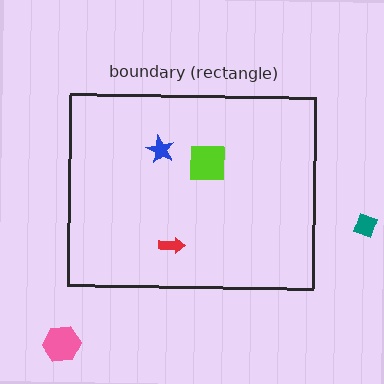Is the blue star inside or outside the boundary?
Inside.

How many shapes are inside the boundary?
3 inside, 2 outside.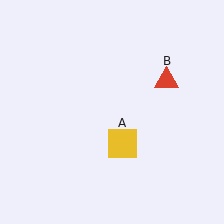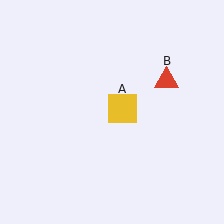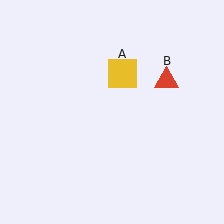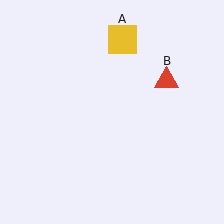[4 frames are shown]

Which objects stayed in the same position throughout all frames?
Red triangle (object B) remained stationary.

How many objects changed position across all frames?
1 object changed position: yellow square (object A).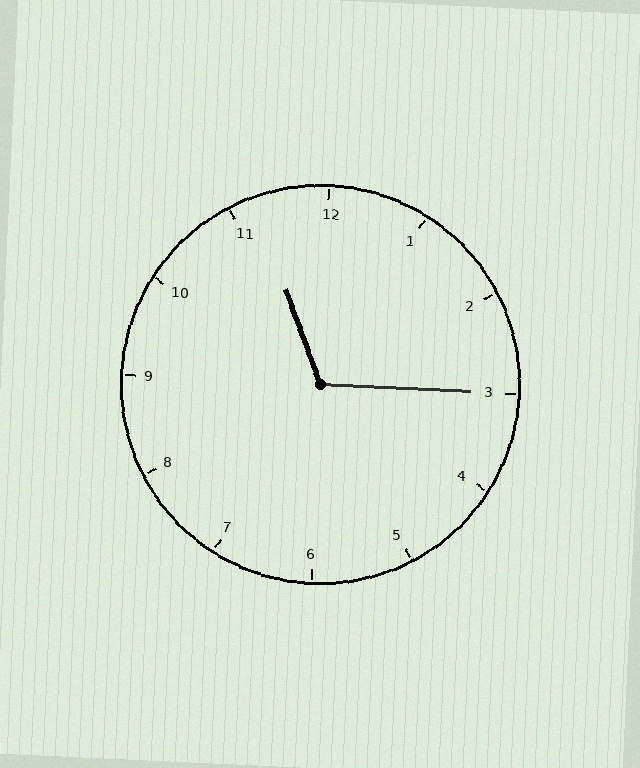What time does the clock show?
11:15.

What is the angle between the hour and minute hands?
Approximately 112 degrees.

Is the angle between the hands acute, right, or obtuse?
It is obtuse.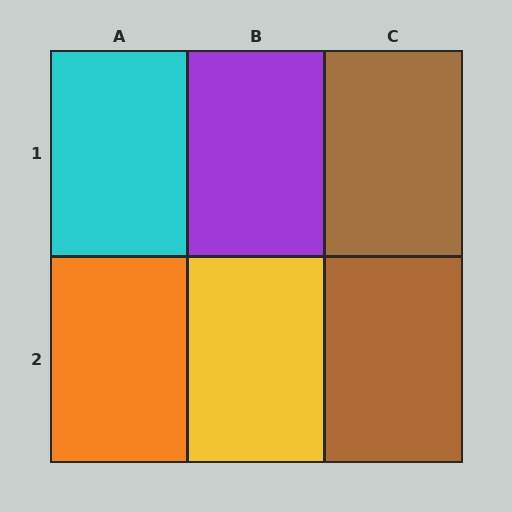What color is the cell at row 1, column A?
Cyan.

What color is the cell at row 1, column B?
Purple.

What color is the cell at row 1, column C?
Brown.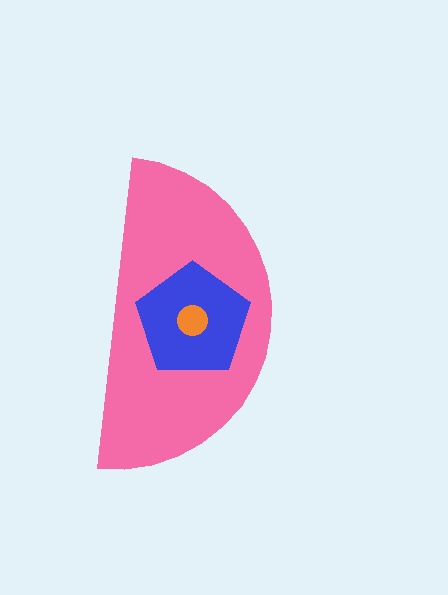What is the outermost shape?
The pink semicircle.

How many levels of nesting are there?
3.